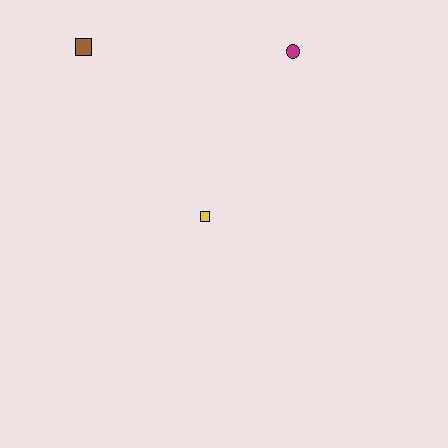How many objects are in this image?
There are 3 objects.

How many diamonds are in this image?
There are no diamonds.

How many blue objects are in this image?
There are no blue objects.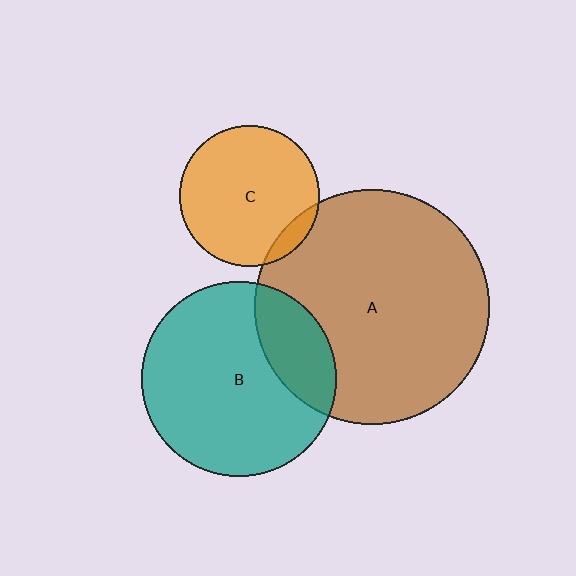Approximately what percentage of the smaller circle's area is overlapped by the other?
Approximately 10%.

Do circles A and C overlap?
Yes.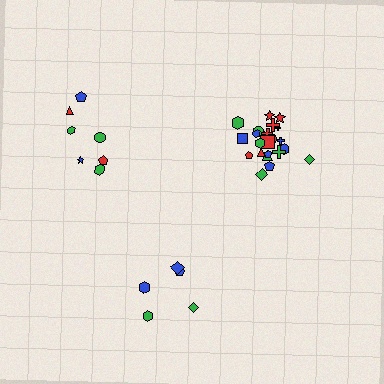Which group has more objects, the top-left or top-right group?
The top-right group.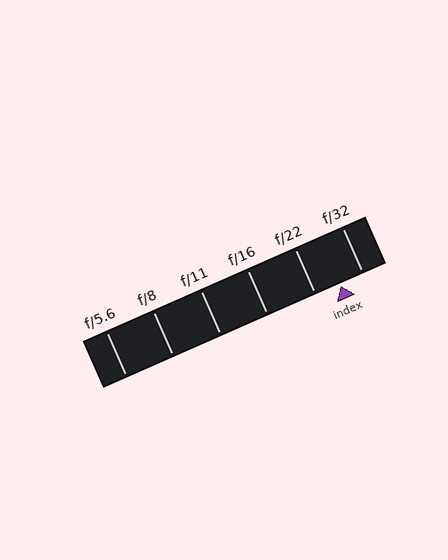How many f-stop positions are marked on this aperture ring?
There are 6 f-stop positions marked.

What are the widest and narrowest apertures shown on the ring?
The widest aperture shown is f/5.6 and the narrowest is f/32.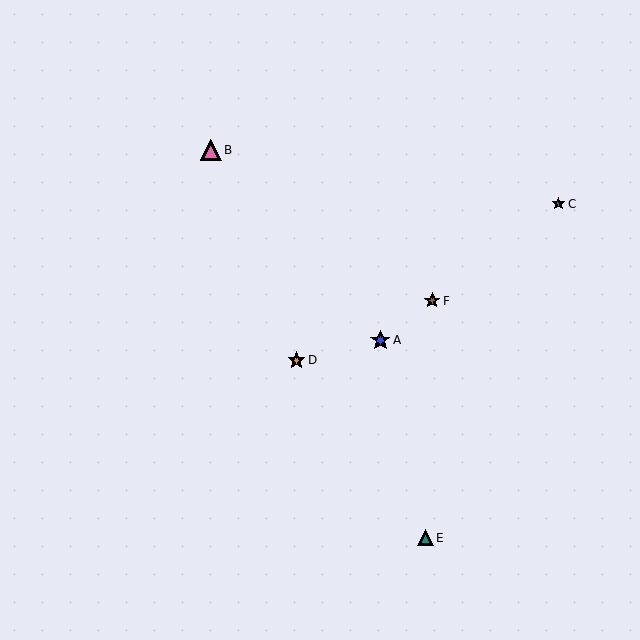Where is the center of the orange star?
The center of the orange star is at (296, 360).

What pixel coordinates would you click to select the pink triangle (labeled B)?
Click at (211, 150) to select the pink triangle B.